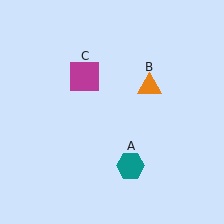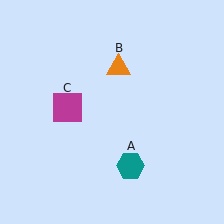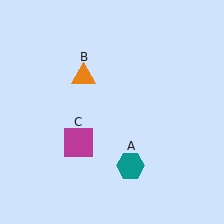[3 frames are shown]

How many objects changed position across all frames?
2 objects changed position: orange triangle (object B), magenta square (object C).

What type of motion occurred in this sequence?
The orange triangle (object B), magenta square (object C) rotated counterclockwise around the center of the scene.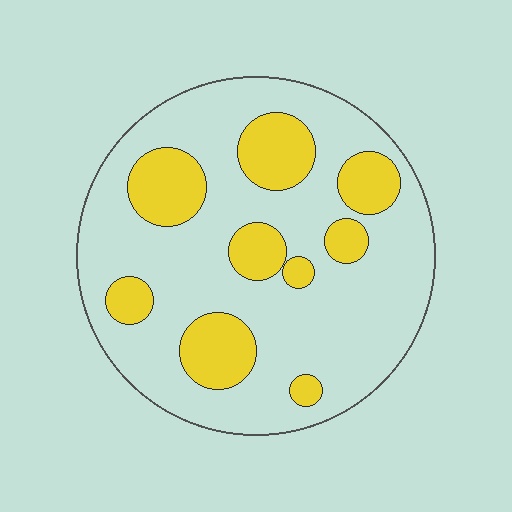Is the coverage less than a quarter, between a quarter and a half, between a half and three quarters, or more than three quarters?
Between a quarter and a half.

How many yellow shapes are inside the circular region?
9.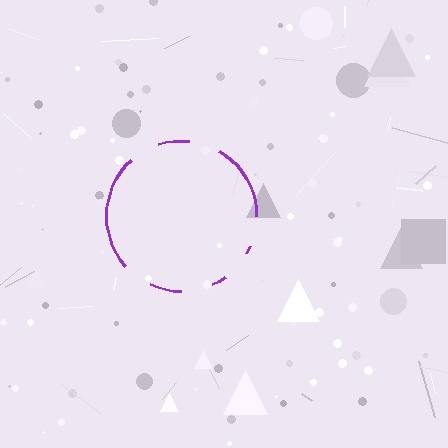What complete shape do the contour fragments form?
The contour fragments form a circle.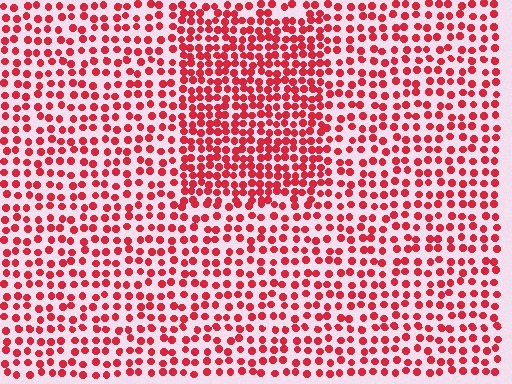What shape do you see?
I see a rectangle.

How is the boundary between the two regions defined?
The boundary is defined by a change in element density (approximately 1.7x ratio). All elements are the same color, size, and shape.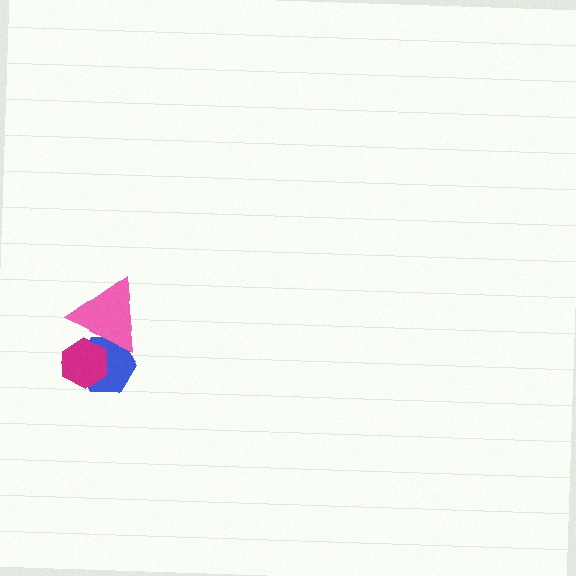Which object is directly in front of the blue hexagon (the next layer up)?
The pink triangle is directly in front of the blue hexagon.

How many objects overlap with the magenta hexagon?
2 objects overlap with the magenta hexagon.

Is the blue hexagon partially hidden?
Yes, it is partially covered by another shape.